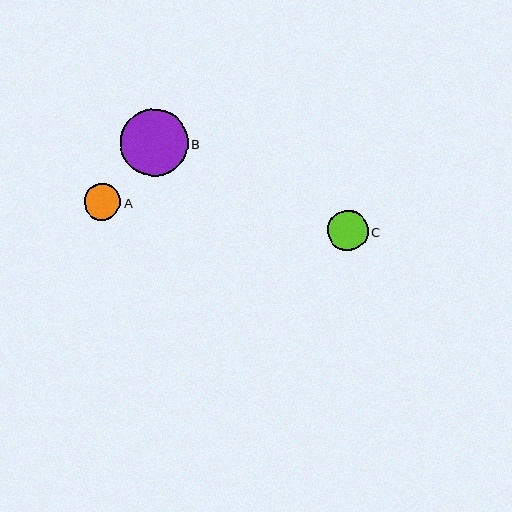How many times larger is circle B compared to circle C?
Circle B is approximately 1.7 times the size of circle C.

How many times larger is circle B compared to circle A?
Circle B is approximately 1.8 times the size of circle A.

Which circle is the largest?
Circle B is the largest with a size of approximately 67 pixels.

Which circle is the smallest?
Circle A is the smallest with a size of approximately 37 pixels.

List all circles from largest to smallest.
From largest to smallest: B, C, A.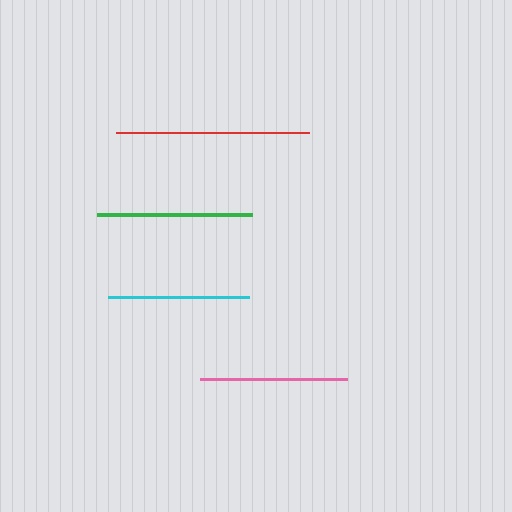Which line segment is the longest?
The red line is the longest at approximately 194 pixels.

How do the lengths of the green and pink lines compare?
The green and pink lines are approximately the same length.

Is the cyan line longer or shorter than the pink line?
The pink line is longer than the cyan line.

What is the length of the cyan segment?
The cyan segment is approximately 141 pixels long.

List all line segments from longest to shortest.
From longest to shortest: red, green, pink, cyan.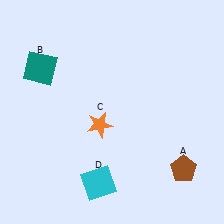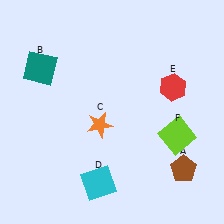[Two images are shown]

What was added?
A red hexagon (E), a lime square (F) were added in Image 2.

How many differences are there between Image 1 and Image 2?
There are 2 differences between the two images.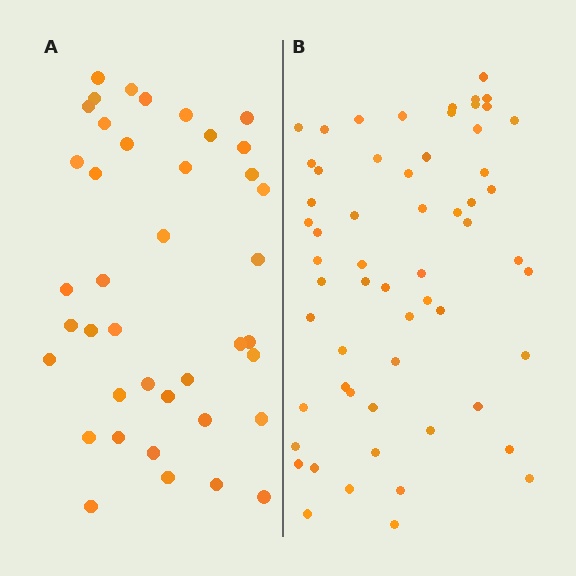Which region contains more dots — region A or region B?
Region B (the right region) has more dots.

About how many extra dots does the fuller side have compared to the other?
Region B has approximately 20 more dots than region A.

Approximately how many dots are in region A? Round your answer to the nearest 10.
About 40 dots.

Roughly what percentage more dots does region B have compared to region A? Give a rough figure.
About 50% more.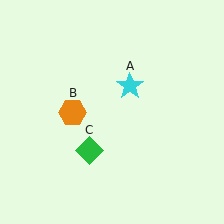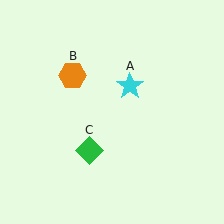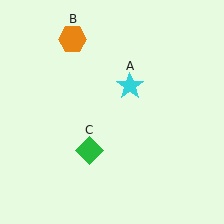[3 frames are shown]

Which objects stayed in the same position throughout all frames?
Cyan star (object A) and green diamond (object C) remained stationary.